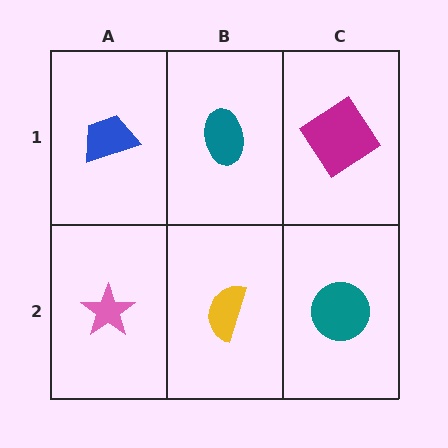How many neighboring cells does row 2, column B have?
3.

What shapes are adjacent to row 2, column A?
A blue trapezoid (row 1, column A), a yellow semicircle (row 2, column B).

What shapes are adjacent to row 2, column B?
A teal ellipse (row 1, column B), a pink star (row 2, column A), a teal circle (row 2, column C).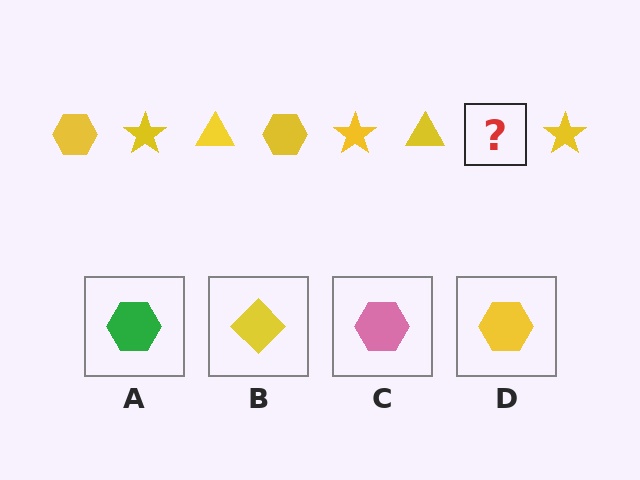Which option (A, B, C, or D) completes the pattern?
D.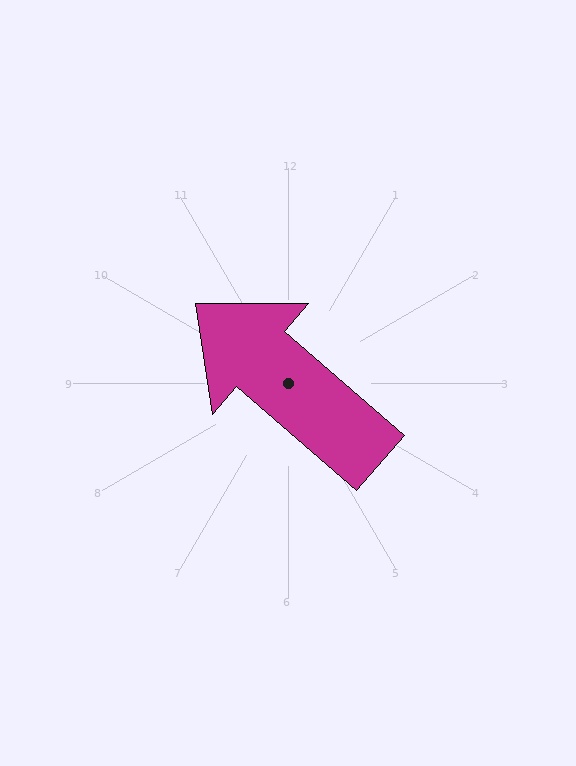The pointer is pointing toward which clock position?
Roughly 10 o'clock.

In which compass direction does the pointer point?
Northwest.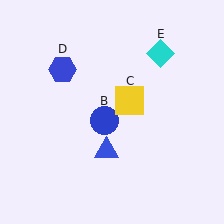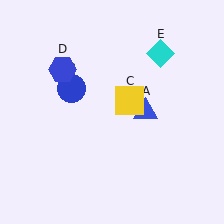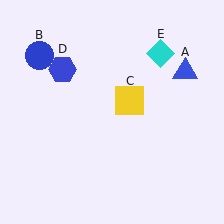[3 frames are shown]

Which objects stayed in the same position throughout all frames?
Yellow square (object C) and blue hexagon (object D) and cyan diamond (object E) remained stationary.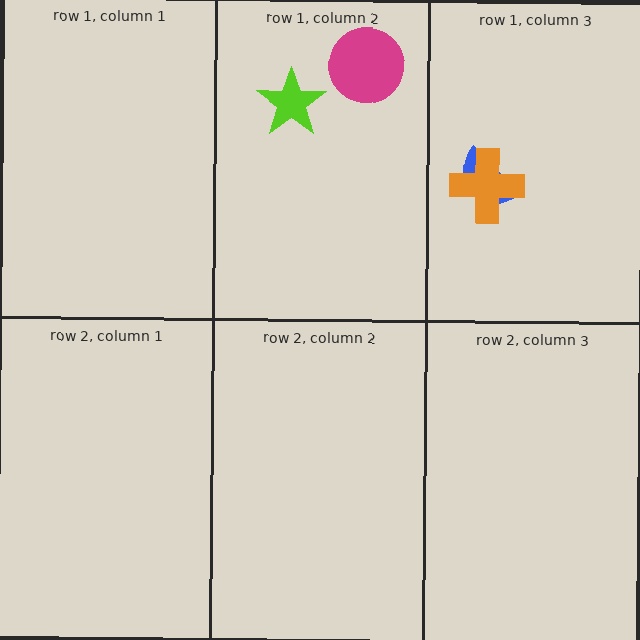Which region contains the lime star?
The row 1, column 2 region.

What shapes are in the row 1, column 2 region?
The lime star, the magenta circle.